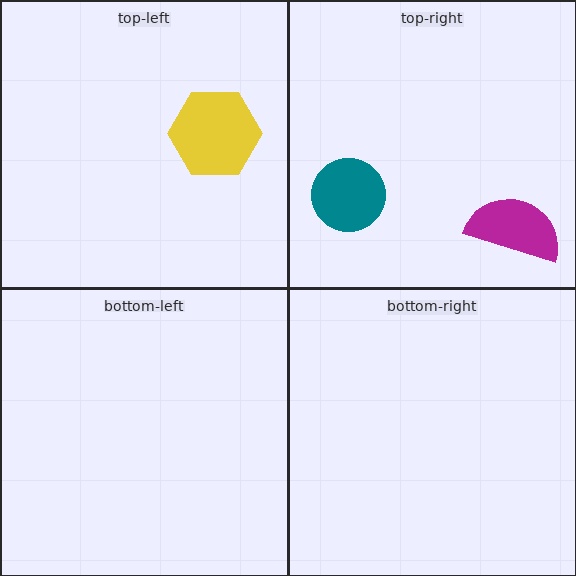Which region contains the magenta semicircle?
The top-right region.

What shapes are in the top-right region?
The magenta semicircle, the teal circle.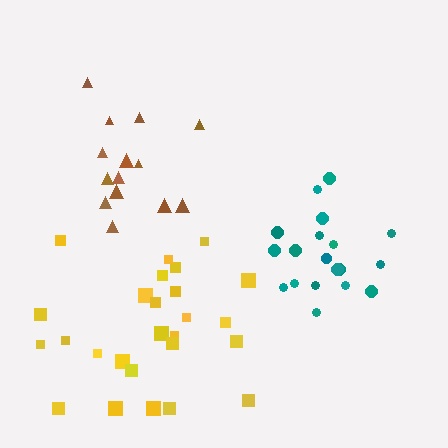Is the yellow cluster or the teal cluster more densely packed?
Teal.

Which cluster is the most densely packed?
Teal.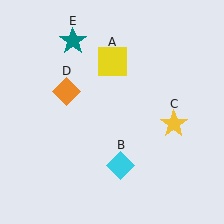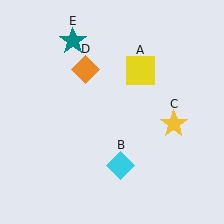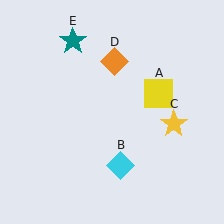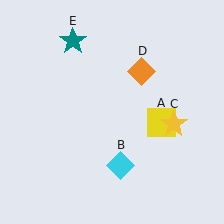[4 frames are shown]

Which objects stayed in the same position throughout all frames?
Cyan diamond (object B) and yellow star (object C) and teal star (object E) remained stationary.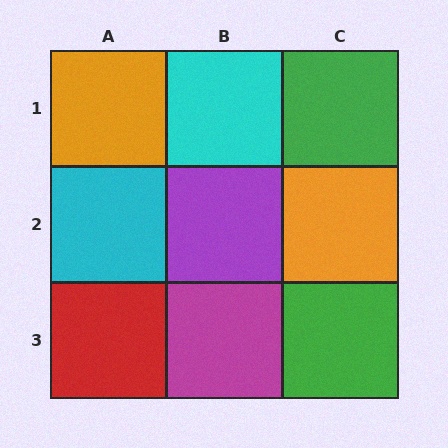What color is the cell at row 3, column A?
Red.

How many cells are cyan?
2 cells are cyan.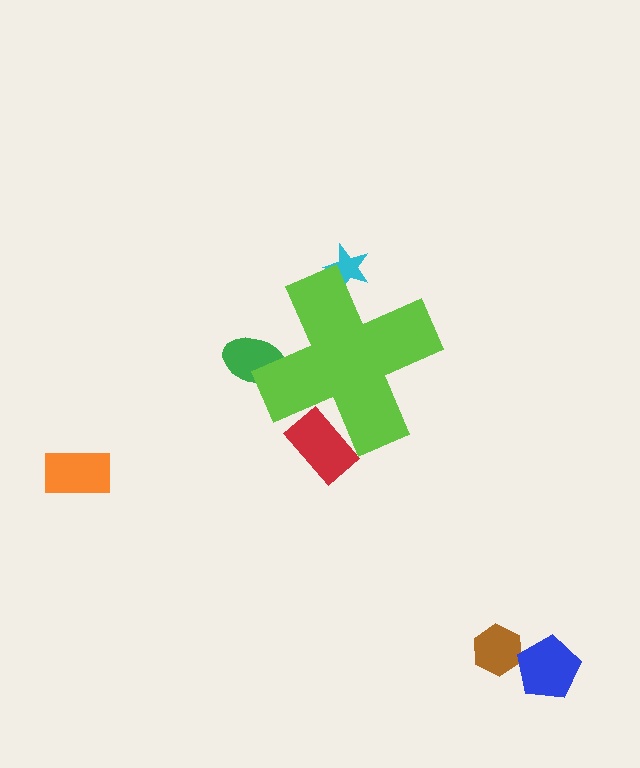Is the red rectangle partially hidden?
Yes, the red rectangle is partially hidden behind the lime cross.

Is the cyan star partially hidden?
Yes, the cyan star is partially hidden behind the lime cross.